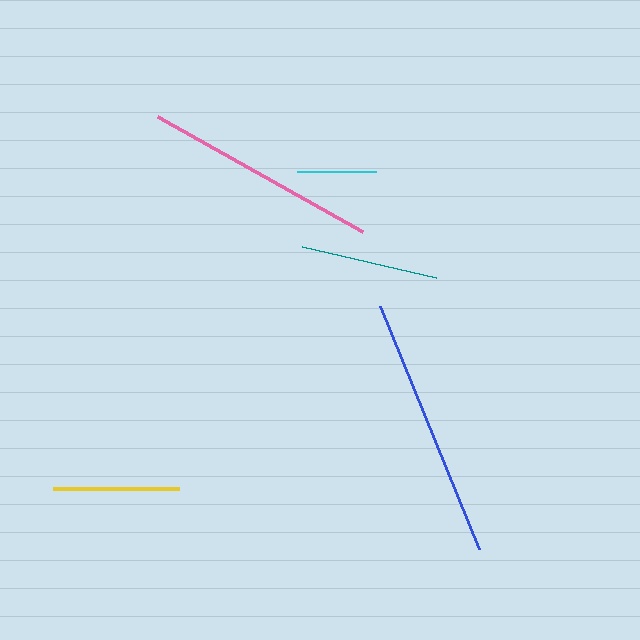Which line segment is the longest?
The blue line is the longest at approximately 262 pixels.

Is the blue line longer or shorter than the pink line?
The blue line is longer than the pink line.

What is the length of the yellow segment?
The yellow segment is approximately 125 pixels long.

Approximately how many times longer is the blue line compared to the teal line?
The blue line is approximately 1.9 times the length of the teal line.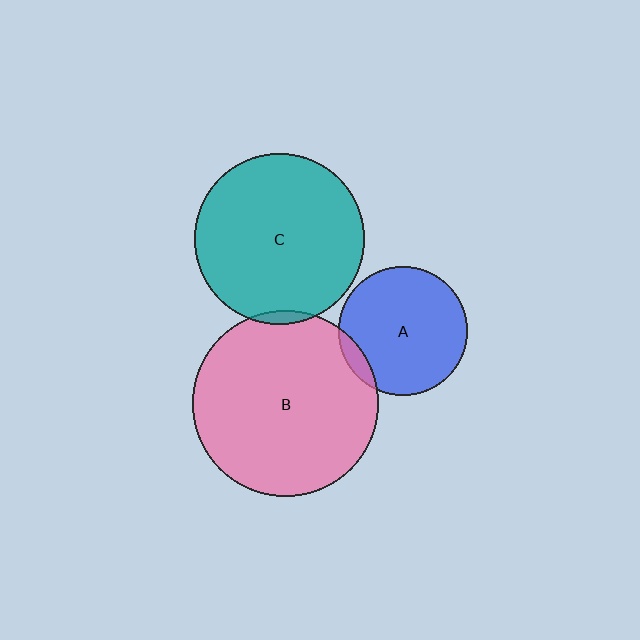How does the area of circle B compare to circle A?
Approximately 2.1 times.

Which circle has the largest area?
Circle B (pink).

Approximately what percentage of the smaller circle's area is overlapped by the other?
Approximately 5%.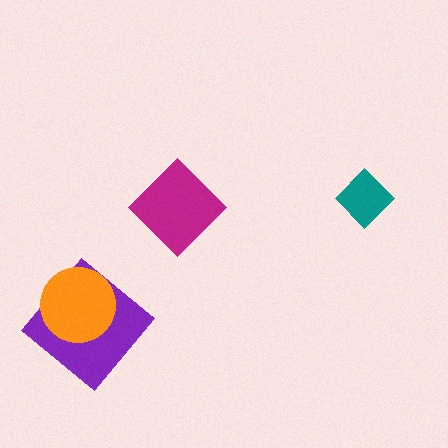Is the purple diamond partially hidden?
Yes, it is partially covered by another shape.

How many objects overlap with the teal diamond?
0 objects overlap with the teal diamond.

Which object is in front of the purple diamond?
The orange circle is in front of the purple diamond.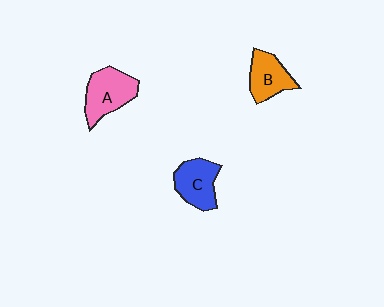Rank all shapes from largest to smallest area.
From largest to smallest: A (pink), C (blue), B (orange).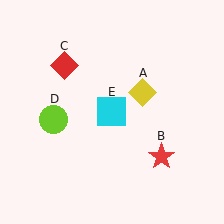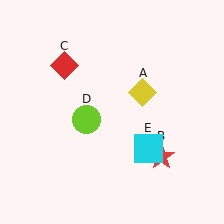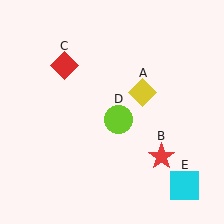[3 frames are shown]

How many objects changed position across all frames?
2 objects changed position: lime circle (object D), cyan square (object E).